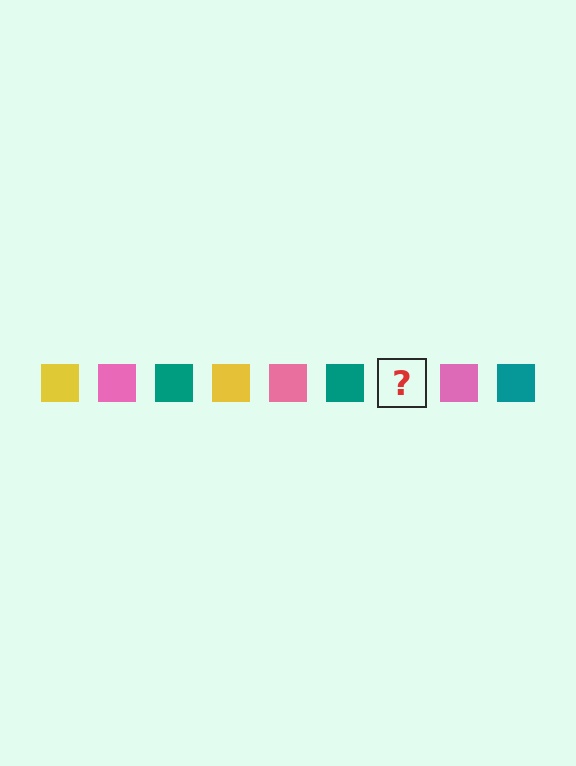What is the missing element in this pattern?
The missing element is a yellow square.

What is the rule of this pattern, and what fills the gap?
The rule is that the pattern cycles through yellow, pink, teal squares. The gap should be filled with a yellow square.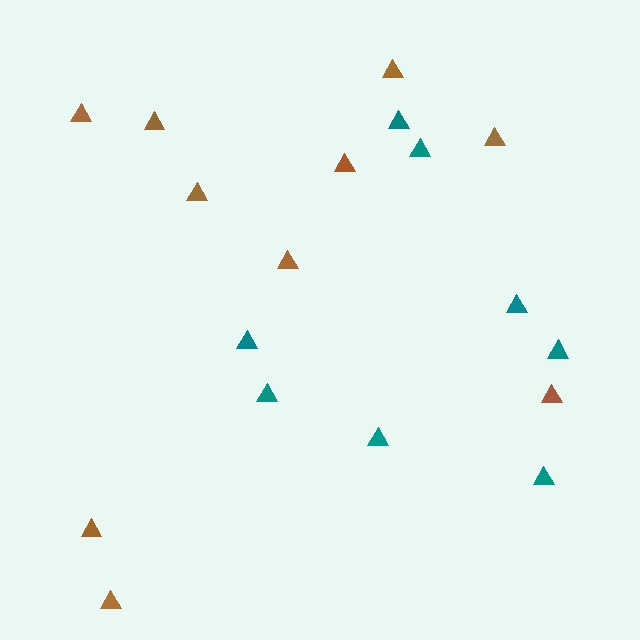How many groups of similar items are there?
There are 2 groups: one group of teal triangles (8) and one group of brown triangles (10).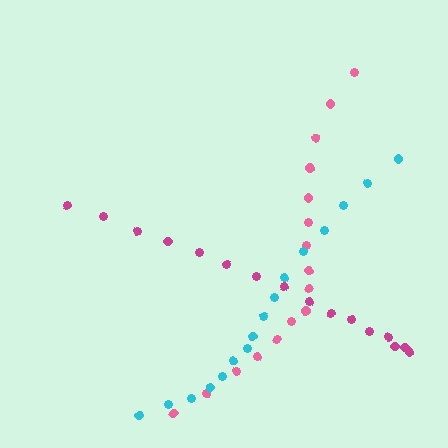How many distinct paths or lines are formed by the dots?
There are 3 distinct paths.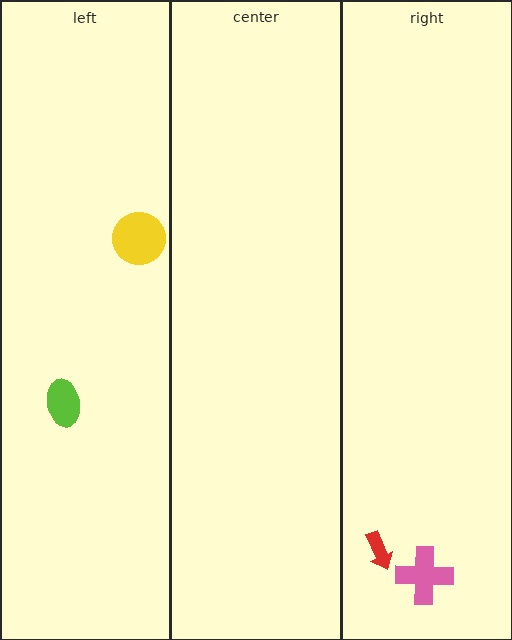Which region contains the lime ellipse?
The left region.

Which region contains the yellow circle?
The left region.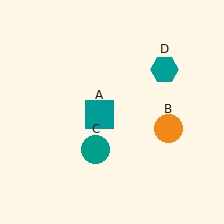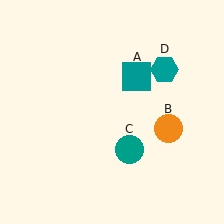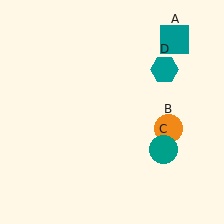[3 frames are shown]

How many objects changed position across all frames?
2 objects changed position: teal square (object A), teal circle (object C).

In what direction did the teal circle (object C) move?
The teal circle (object C) moved right.